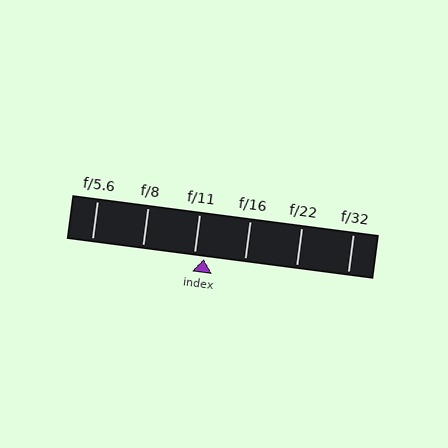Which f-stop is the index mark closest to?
The index mark is closest to f/11.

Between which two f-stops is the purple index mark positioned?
The index mark is between f/11 and f/16.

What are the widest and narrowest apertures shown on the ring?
The widest aperture shown is f/5.6 and the narrowest is f/32.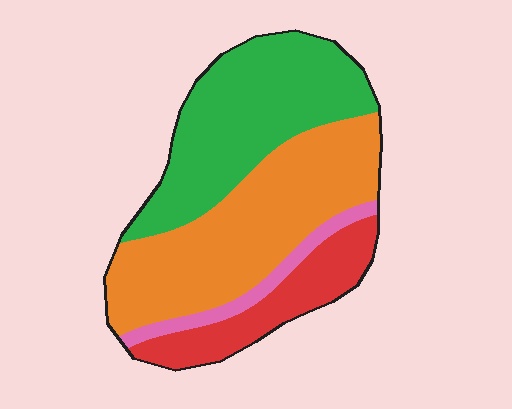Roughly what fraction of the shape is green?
Green takes up about three eighths (3/8) of the shape.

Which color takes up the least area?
Pink, at roughly 5%.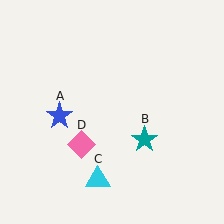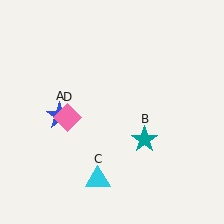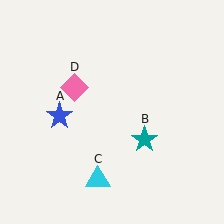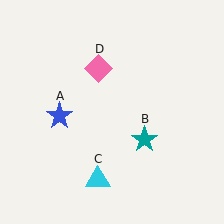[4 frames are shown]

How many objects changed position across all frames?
1 object changed position: pink diamond (object D).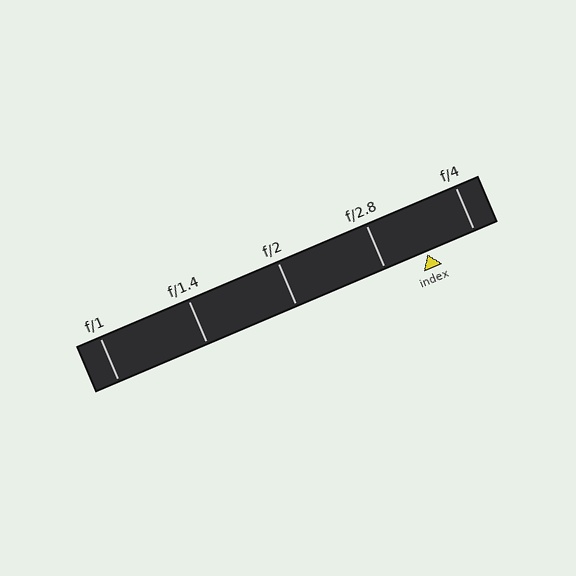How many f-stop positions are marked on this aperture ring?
There are 5 f-stop positions marked.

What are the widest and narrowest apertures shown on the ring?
The widest aperture shown is f/1 and the narrowest is f/4.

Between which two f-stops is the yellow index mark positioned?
The index mark is between f/2.8 and f/4.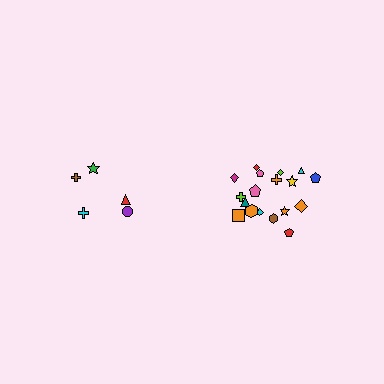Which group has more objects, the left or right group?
The right group.